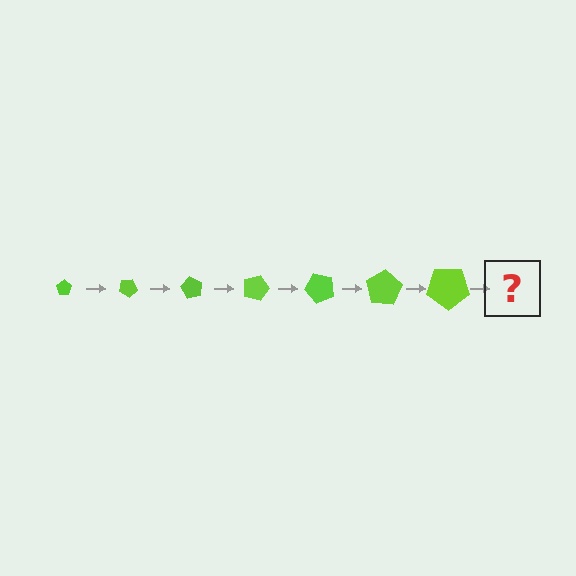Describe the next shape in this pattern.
It should be a pentagon, larger than the previous one and rotated 210 degrees from the start.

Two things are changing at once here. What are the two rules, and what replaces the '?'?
The two rules are that the pentagon grows larger each step and it rotates 30 degrees each step. The '?' should be a pentagon, larger than the previous one and rotated 210 degrees from the start.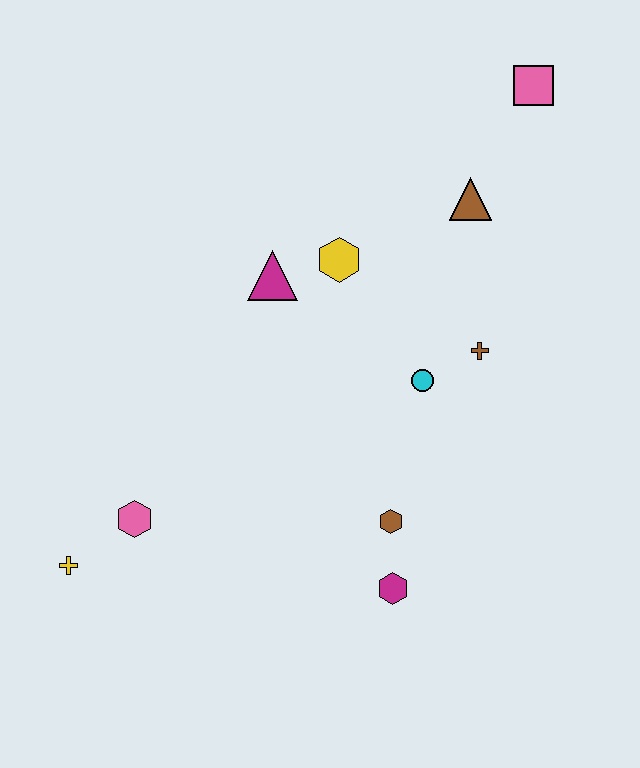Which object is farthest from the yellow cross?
The pink square is farthest from the yellow cross.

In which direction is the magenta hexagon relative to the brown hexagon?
The magenta hexagon is below the brown hexagon.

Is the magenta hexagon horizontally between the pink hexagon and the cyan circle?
Yes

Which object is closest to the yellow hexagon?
The magenta triangle is closest to the yellow hexagon.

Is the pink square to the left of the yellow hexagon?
No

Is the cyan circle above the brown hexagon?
Yes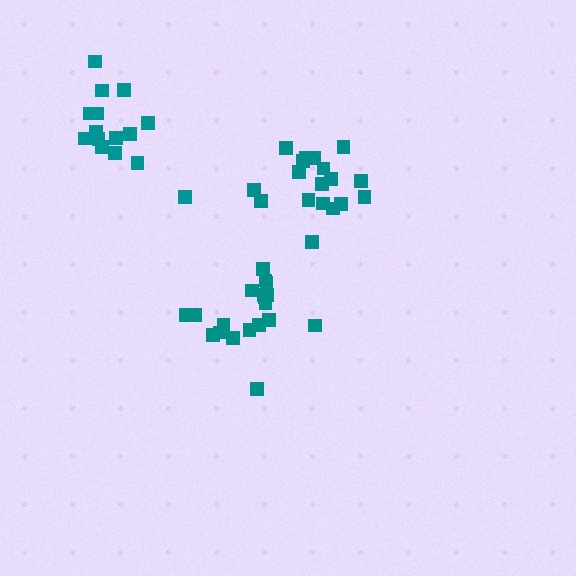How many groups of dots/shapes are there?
There are 3 groups.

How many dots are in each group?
Group 1: 15 dots, Group 2: 18 dots, Group 3: 19 dots (52 total).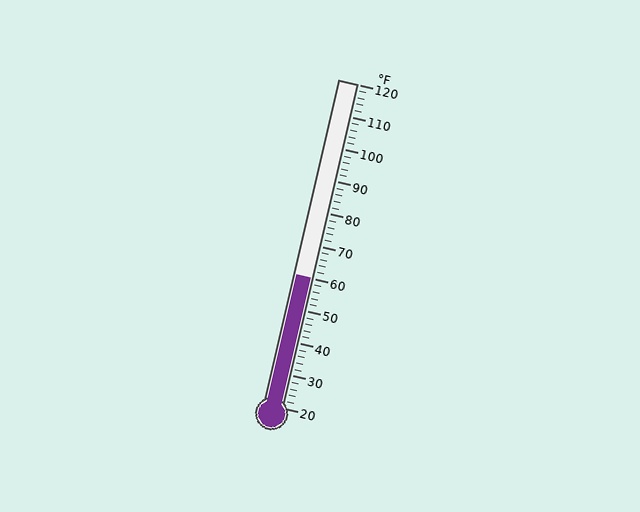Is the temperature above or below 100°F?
The temperature is below 100°F.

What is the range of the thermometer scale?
The thermometer scale ranges from 20°F to 120°F.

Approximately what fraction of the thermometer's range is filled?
The thermometer is filled to approximately 40% of its range.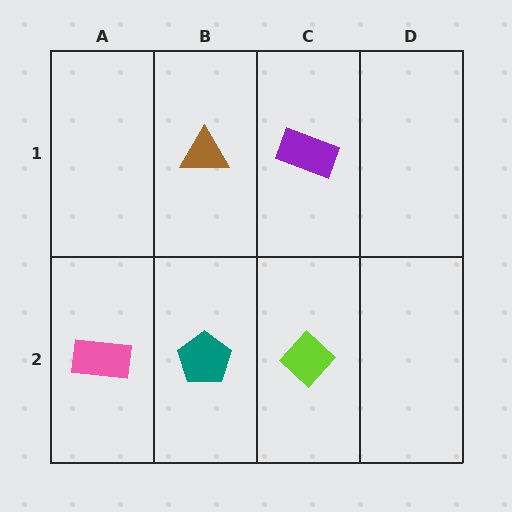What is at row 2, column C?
A lime diamond.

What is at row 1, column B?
A brown triangle.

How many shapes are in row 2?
3 shapes.